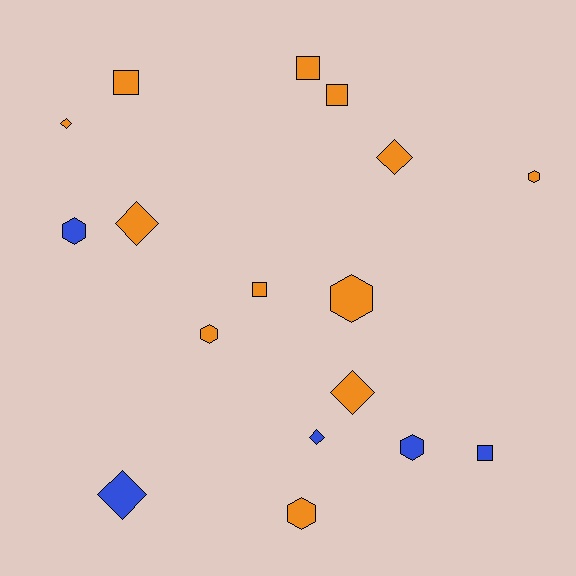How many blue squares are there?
There is 1 blue square.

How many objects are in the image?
There are 17 objects.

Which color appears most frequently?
Orange, with 12 objects.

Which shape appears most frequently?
Diamond, with 6 objects.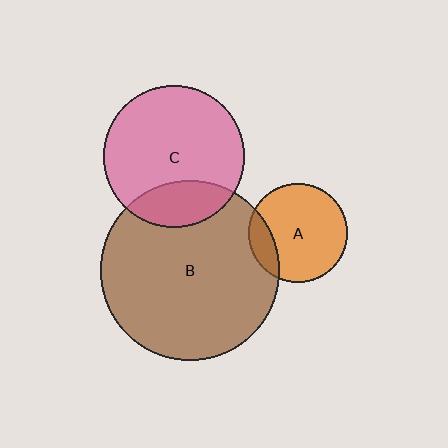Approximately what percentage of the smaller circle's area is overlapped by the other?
Approximately 15%.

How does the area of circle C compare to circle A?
Approximately 2.0 times.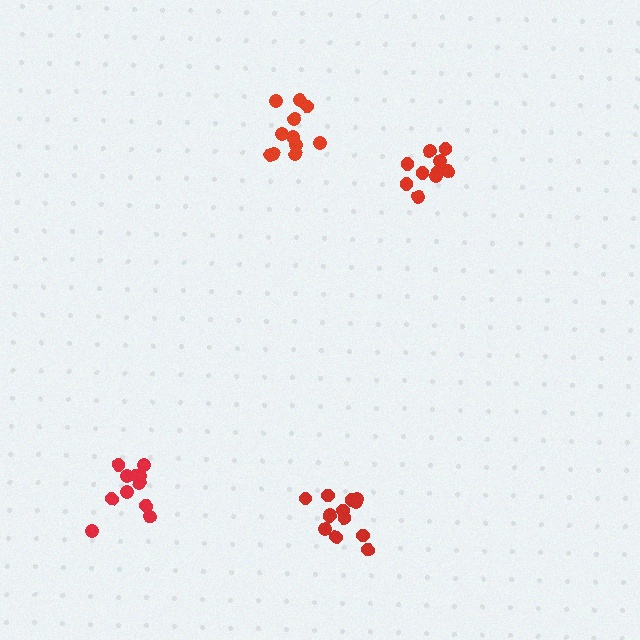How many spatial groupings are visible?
There are 4 spatial groupings.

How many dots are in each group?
Group 1: 10 dots, Group 2: 11 dots, Group 3: 11 dots, Group 4: 13 dots (45 total).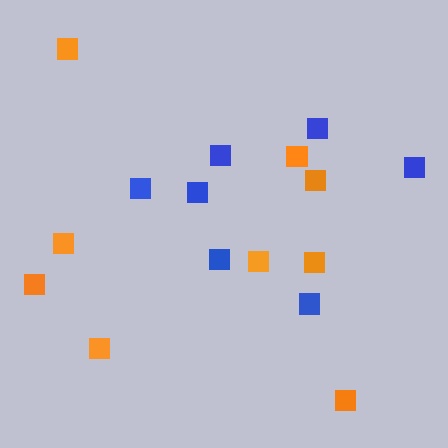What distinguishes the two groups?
There are 2 groups: one group of orange squares (9) and one group of blue squares (7).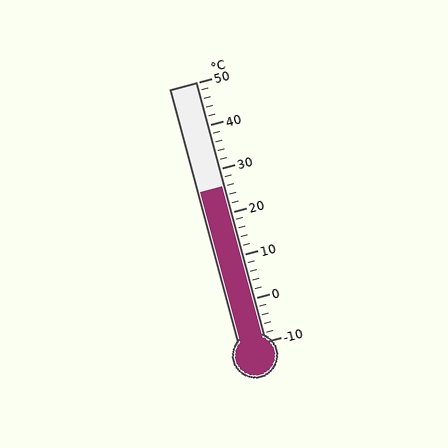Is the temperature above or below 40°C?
The temperature is below 40°C.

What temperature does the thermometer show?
The thermometer shows approximately 26°C.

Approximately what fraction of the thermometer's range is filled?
The thermometer is filled to approximately 60% of its range.